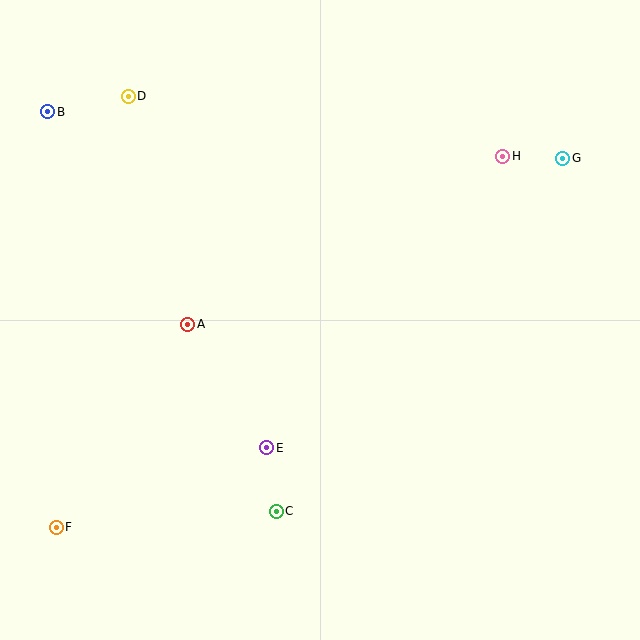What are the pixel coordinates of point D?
Point D is at (128, 96).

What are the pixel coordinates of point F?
Point F is at (56, 527).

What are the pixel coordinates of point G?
Point G is at (563, 158).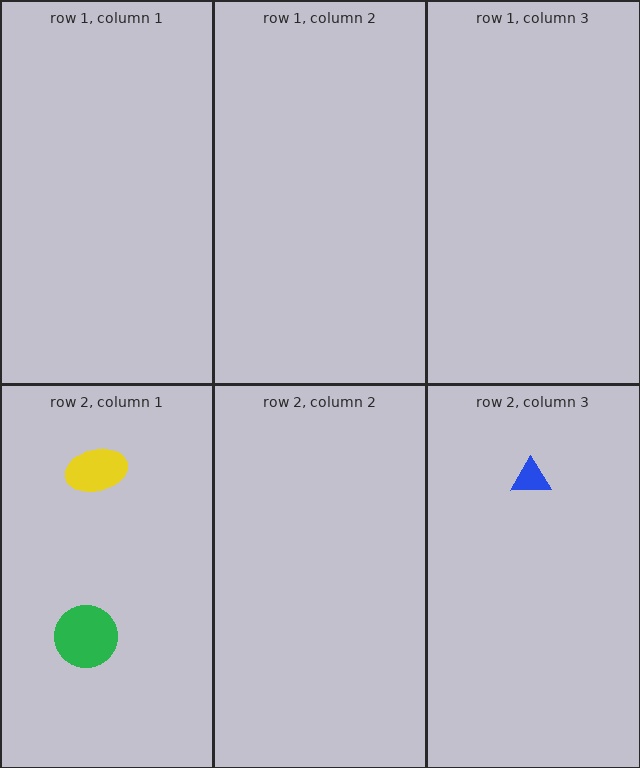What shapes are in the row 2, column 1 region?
The yellow ellipse, the green circle.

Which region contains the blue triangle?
The row 2, column 3 region.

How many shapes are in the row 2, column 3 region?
1.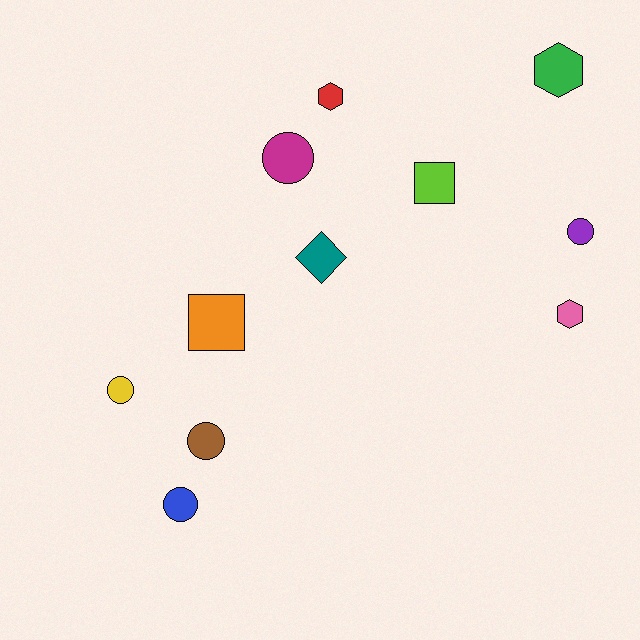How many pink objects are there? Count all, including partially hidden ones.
There is 1 pink object.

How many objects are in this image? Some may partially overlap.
There are 11 objects.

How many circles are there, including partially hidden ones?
There are 5 circles.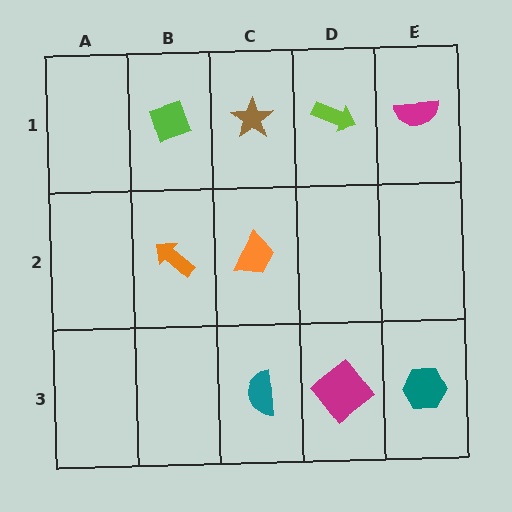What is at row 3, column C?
A teal semicircle.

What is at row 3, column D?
A magenta diamond.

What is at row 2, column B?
An orange arrow.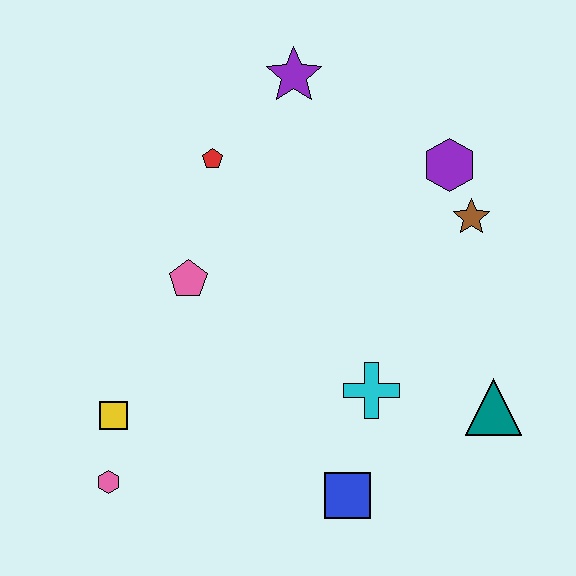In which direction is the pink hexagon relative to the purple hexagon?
The pink hexagon is to the left of the purple hexagon.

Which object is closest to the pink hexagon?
The yellow square is closest to the pink hexagon.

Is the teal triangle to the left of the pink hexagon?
No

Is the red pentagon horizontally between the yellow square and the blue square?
Yes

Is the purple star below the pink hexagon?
No